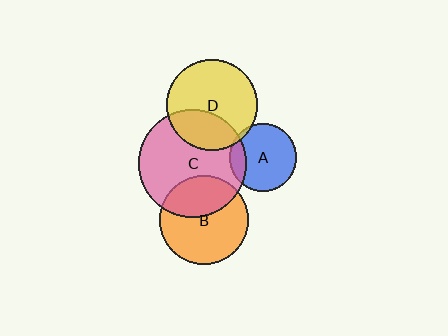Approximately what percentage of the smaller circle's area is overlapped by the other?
Approximately 35%.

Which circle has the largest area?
Circle C (pink).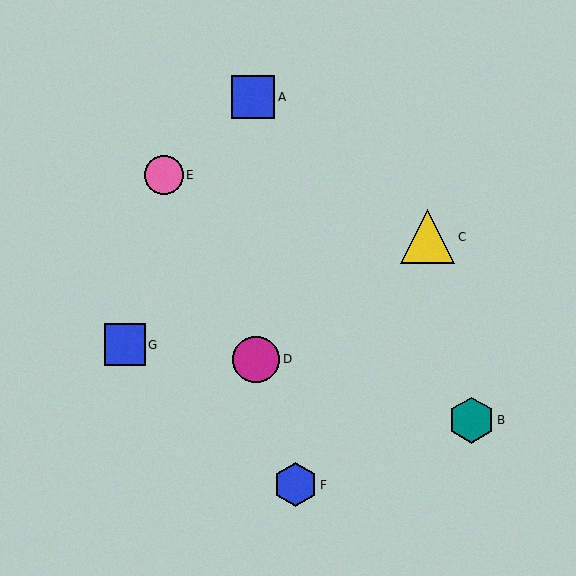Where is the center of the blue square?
The center of the blue square is at (253, 97).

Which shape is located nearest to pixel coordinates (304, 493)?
The blue hexagon (labeled F) at (296, 485) is nearest to that location.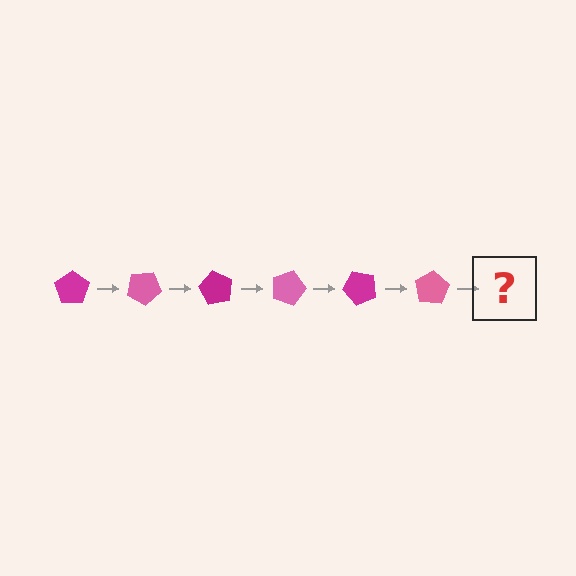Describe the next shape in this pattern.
It should be a magenta pentagon, rotated 180 degrees from the start.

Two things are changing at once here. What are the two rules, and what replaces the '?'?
The two rules are that it rotates 30 degrees each step and the color cycles through magenta and pink. The '?' should be a magenta pentagon, rotated 180 degrees from the start.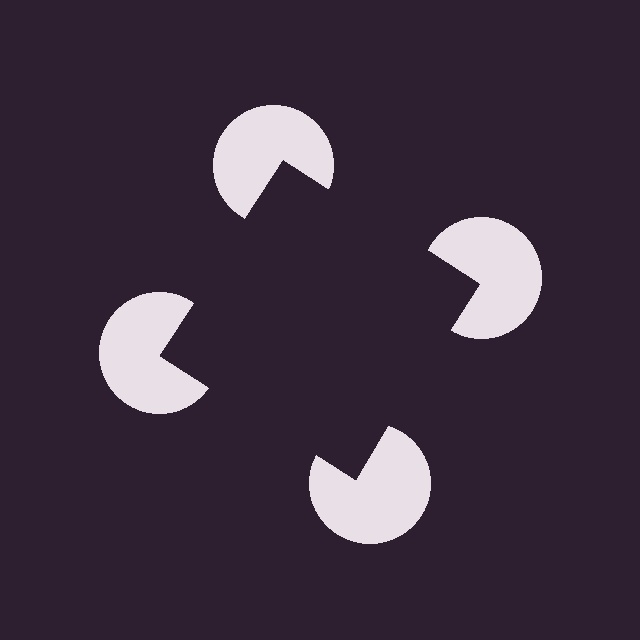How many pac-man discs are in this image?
There are 4 — one at each vertex of the illusory square.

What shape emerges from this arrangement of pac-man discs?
An illusory square — its edges are inferred from the aligned wedge cuts in the pac-man discs, not physically drawn.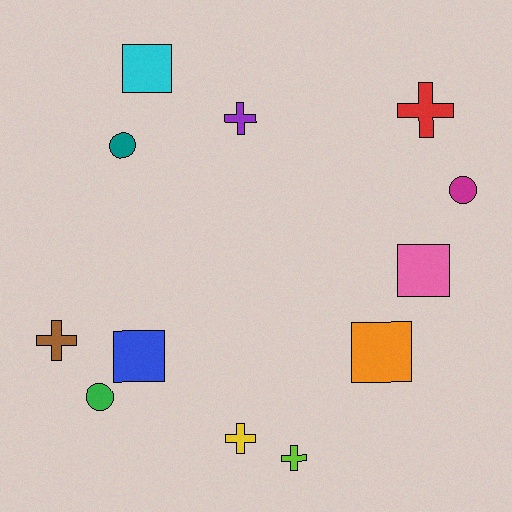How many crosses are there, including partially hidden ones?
There are 5 crosses.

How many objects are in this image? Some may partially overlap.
There are 12 objects.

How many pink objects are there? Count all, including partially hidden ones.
There is 1 pink object.